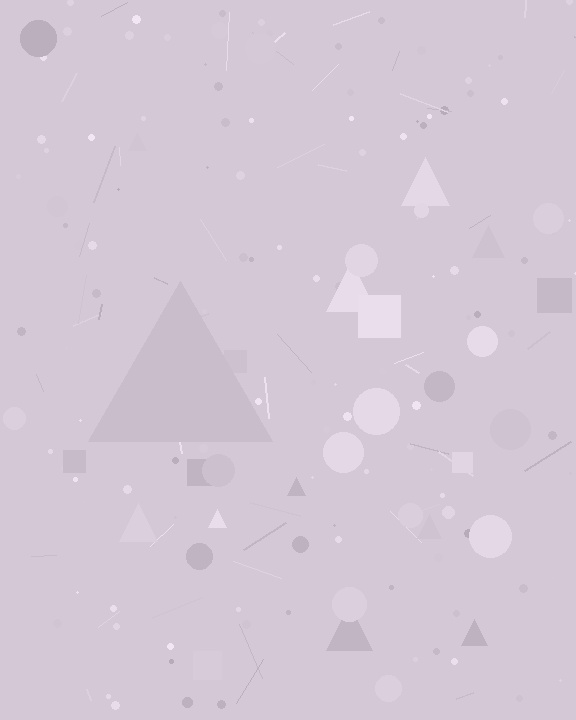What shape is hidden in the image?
A triangle is hidden in the image.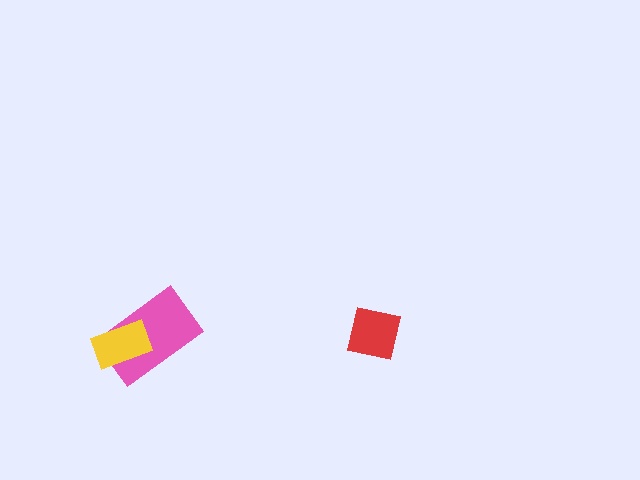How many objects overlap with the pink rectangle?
1 object overlaps with the pink rectangle.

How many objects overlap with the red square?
0 objects overlap with the red square.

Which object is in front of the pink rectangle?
The yellow rectangle is in front of the pink rectangle.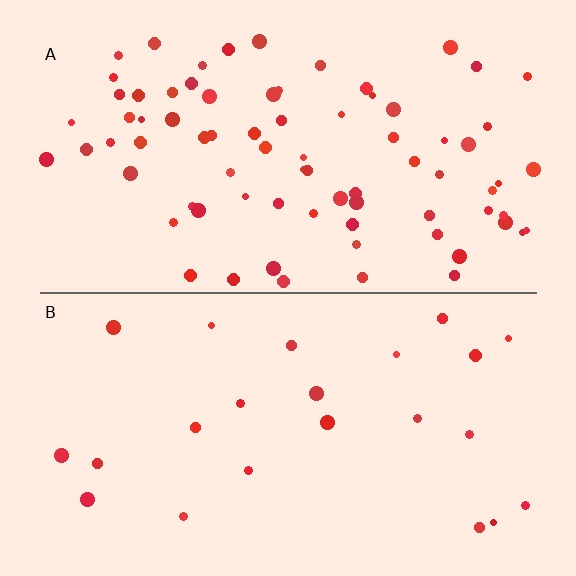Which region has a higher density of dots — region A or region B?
A (the top).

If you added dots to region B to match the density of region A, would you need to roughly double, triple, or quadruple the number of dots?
Approximately triple.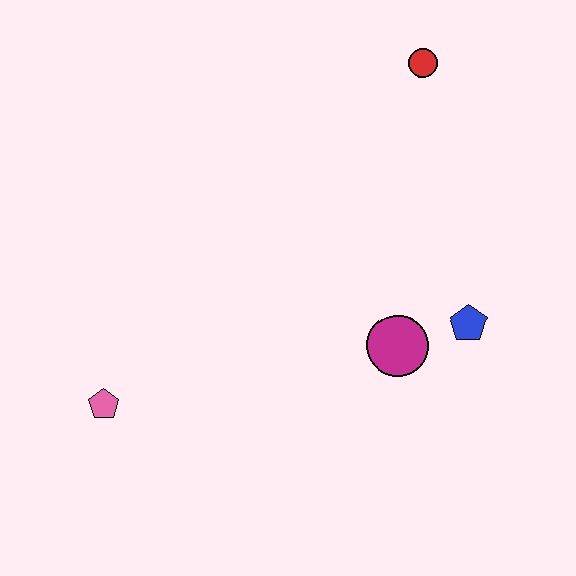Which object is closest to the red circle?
The blue pentagon is closest to the red circle.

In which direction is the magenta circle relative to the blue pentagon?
The magenta circle is to the left of the blue pentagon.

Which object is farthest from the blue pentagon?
The pink pentagon is farthest from the blue pentagon.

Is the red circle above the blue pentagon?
Yes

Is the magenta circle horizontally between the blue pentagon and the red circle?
No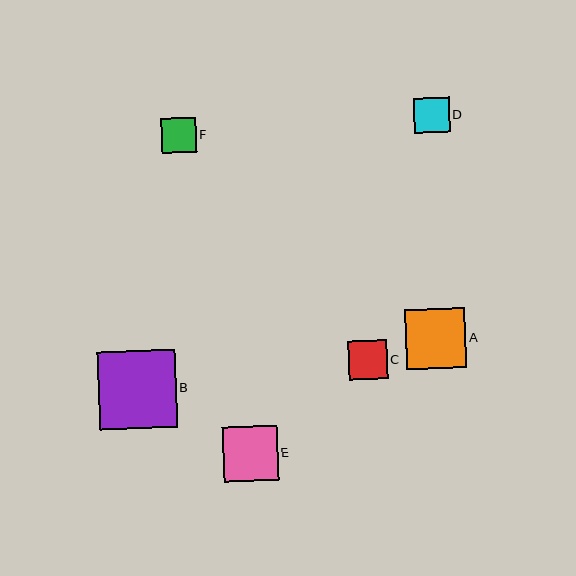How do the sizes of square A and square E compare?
Square A and square E are approximately the same size.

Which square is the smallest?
Square F is the smallest with a size of approximately 34 pixels.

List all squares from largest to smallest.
From largest to smallest: B, A, E, C, D, F.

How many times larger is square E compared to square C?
Square E is approximately 1.4 times the size of square C.